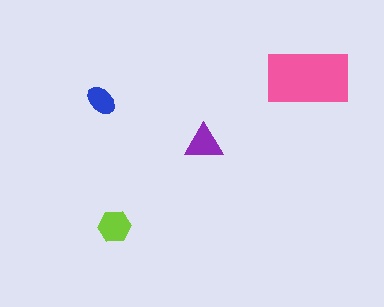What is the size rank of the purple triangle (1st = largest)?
3rd.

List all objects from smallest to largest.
The blue ellipse, the purple triangle, the lime hexagon, the pink rectangle.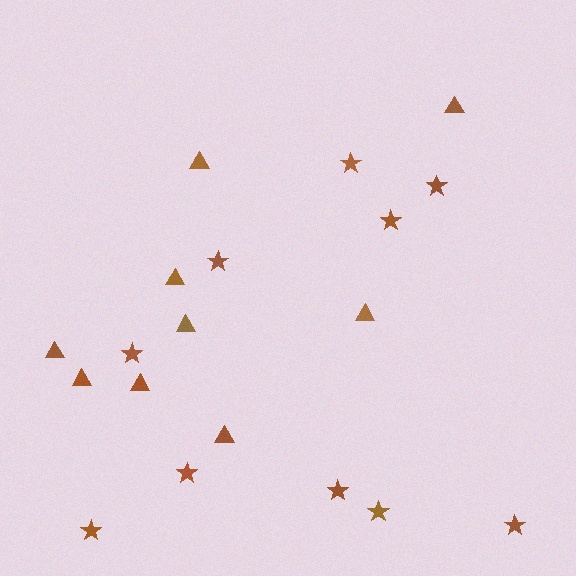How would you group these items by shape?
There are 2 groups: one group of stars (10) and one group of triangles (9).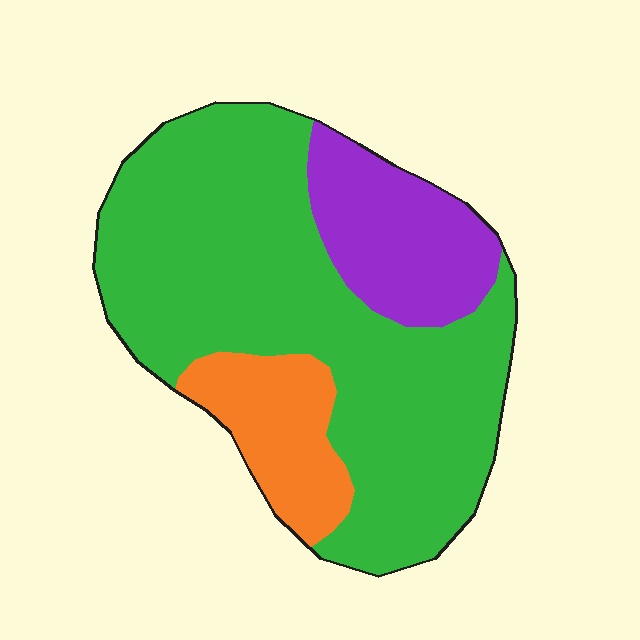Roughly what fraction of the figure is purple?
Purple takes up about one sixth (1/6) of the figure.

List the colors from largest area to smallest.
From largest to smallest: green, purple, orange.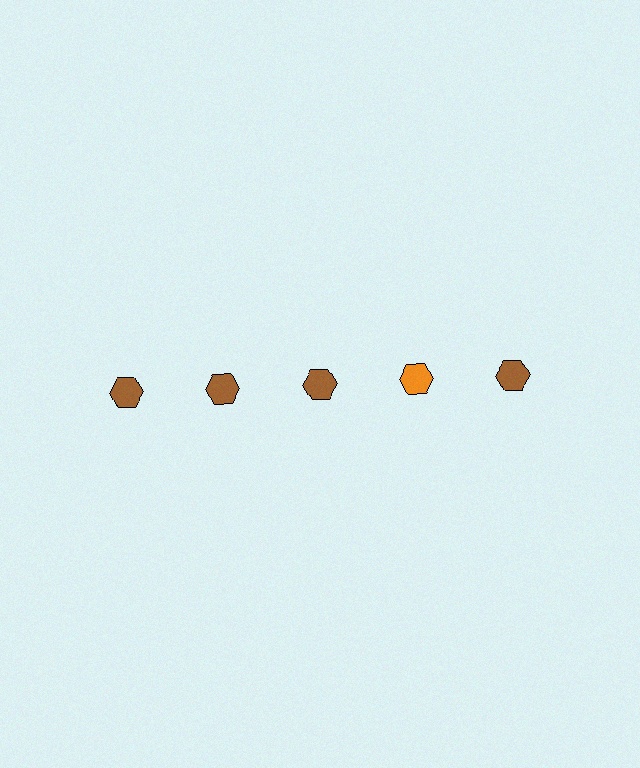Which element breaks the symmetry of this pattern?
The orange hexagon in the top row, second from right column breaks the symmetry. All other shapes are brown hexagons.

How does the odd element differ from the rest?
It has a different color: orange instead of brown.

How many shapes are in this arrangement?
There are 5 shapes arranged in a grid pattern.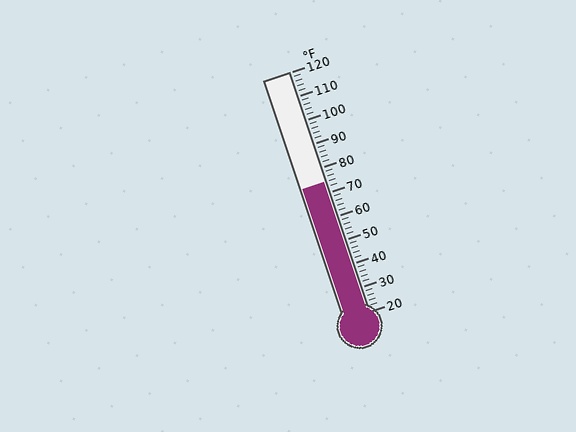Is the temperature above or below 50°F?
The temperature is above 50°F.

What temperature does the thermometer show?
The thermometer shows approximately 74°F.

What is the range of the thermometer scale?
The thermometer scale ranges from 20°F to 120°F.